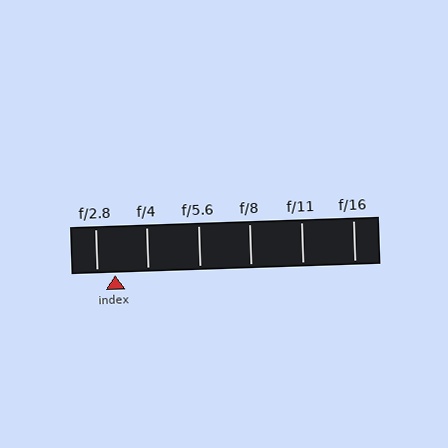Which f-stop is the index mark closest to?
The index mark is closest to f/2.8.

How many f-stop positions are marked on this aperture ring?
There are 6 f-stop positions marked.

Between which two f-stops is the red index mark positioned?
The index mark is between f/2.8 and f/4.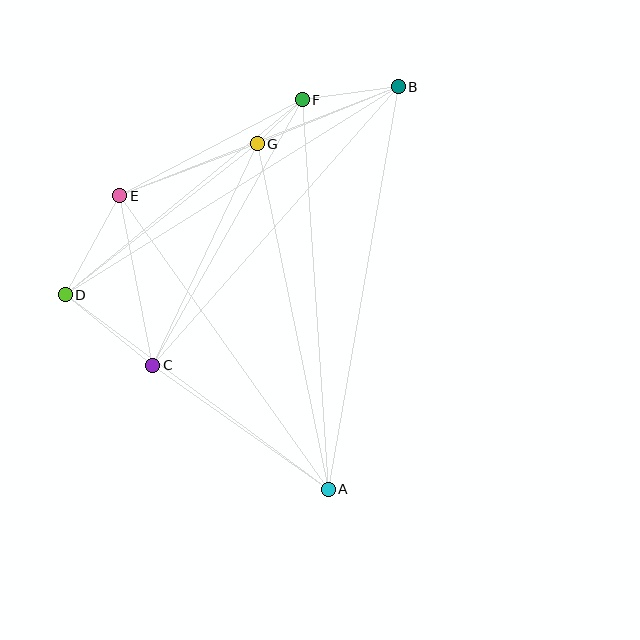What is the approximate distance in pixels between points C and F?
The distance between C and F is approximately 305 pixels.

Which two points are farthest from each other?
Points A and B are farthest from each other.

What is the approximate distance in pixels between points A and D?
The distance between A and D is approximately 327 pixels.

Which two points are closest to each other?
Points F and G are closest to each other.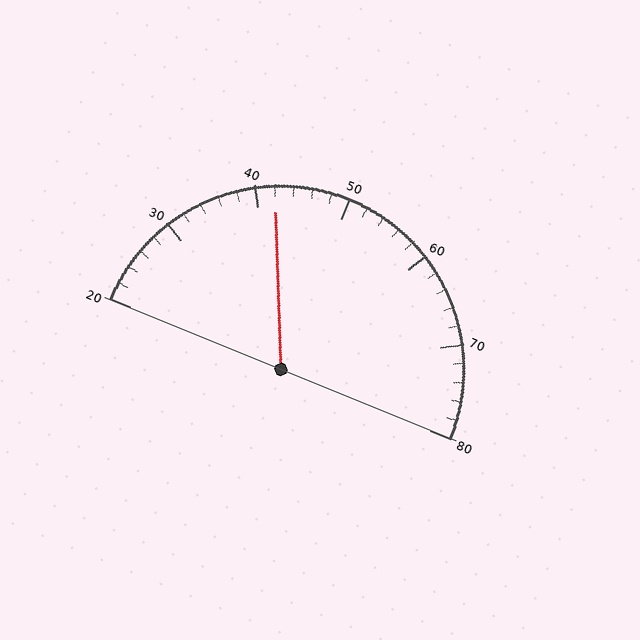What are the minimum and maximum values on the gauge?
The gauge ranges from 20 to 80.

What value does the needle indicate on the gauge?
The needle indicates approximately 42.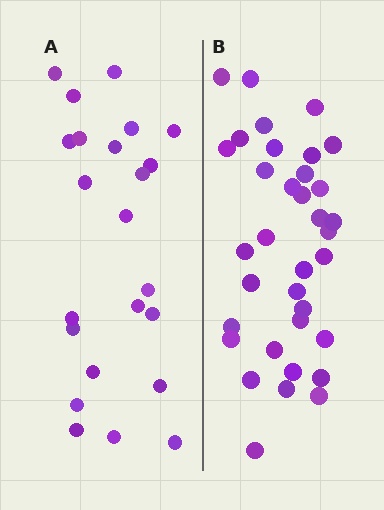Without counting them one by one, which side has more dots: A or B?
Region B (the right region) has more dots.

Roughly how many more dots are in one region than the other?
Region B has roughly 12 or so more dots than region A.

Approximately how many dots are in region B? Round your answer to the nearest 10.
About 40 dots. (The exact count is 35, which rounds to 40.)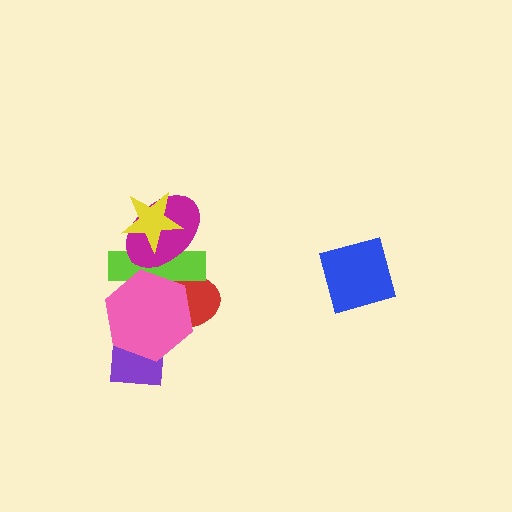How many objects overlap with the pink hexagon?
3 objects overlap with the pink hexagon.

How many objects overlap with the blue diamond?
0 objects overlap with the blue diamond.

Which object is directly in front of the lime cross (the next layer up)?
The magenta ellipse is directly in front of the lime cross.